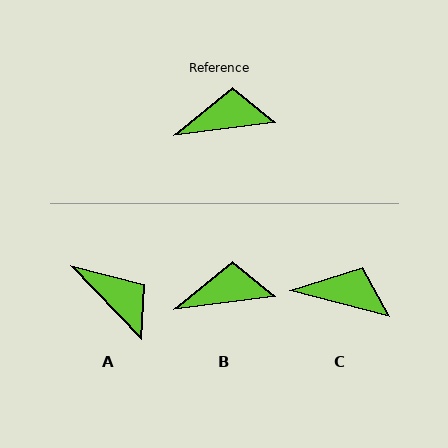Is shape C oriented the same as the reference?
No, it is off by about 21 degrees.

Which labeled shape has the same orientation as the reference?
B.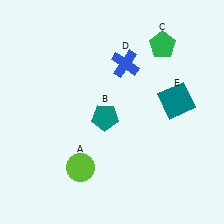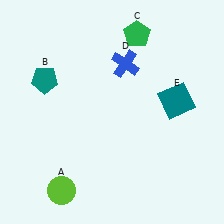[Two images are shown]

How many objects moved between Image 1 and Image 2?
3 objects moved between the two images.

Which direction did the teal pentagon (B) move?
The teal pentagon (B) moved left.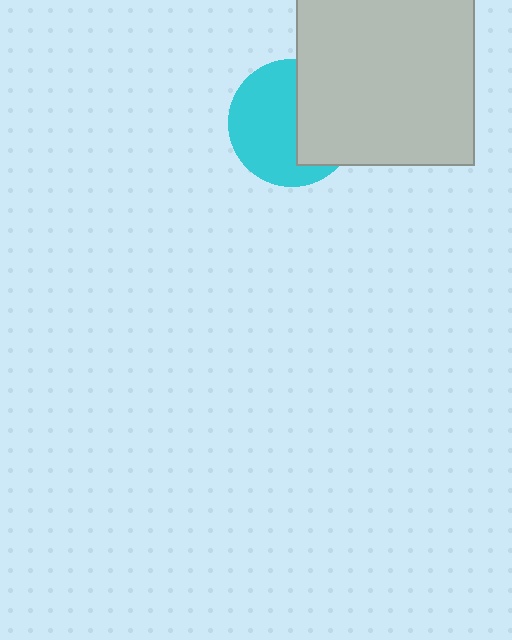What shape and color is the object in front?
The object in front is a light gray square.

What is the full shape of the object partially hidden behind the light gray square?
The partially hidden object is a cyan circle.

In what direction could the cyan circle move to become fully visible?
The cyan circle could move left. That would shift it out from behind the light gray square entirely.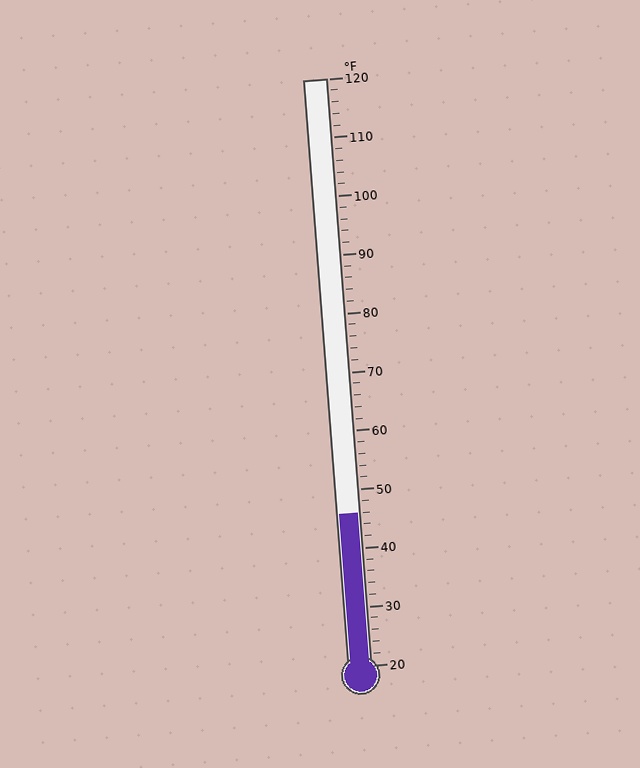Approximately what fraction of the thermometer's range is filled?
The thermometer is filled to approximately 25% of its range.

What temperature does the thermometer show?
The thermometer shows approximately 46°F.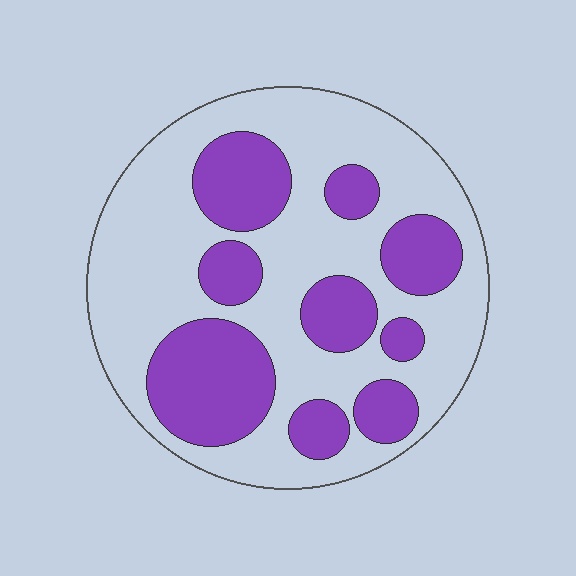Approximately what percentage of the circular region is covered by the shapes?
Approximately 35%.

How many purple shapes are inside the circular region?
9.